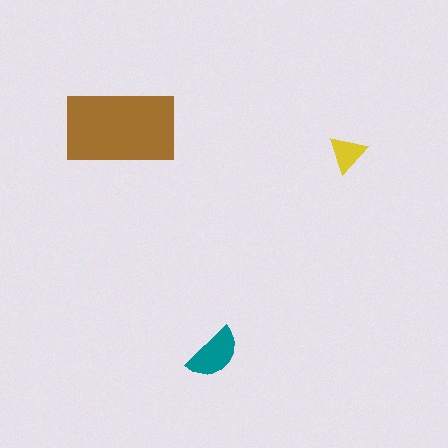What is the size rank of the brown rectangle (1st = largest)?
1st.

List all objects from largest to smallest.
The brown rectangle, the teal semicircle, the yellow triangle.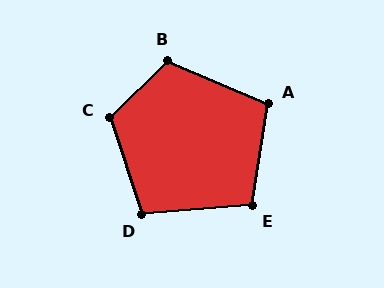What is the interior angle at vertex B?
Approximately 113 degrees (obtuse).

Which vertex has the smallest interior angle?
E, at approximately 103 degrees.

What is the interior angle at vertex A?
Approximately 104 degrees (obtuse).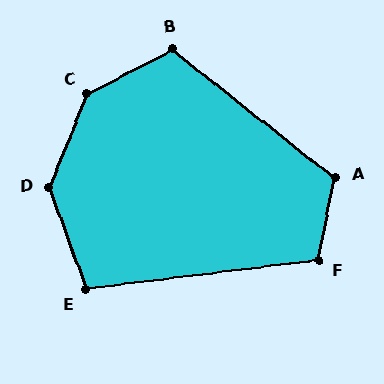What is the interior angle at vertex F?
Approximately 108 degrees (obtuse).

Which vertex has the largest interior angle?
C, at approximately 140 degrees.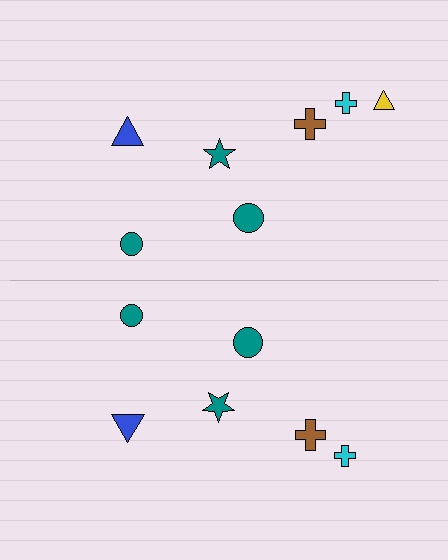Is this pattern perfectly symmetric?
No, the pattern is not perfectly symmetric. A yellow triangle is missing from the bottom side.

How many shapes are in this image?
There are 13 shapes in this image.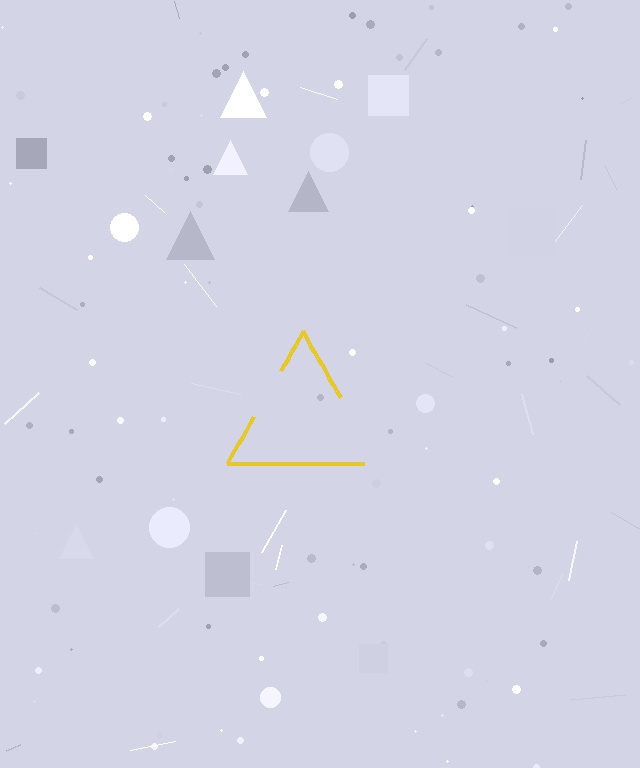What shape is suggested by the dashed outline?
The dashed outline suggests a triangle.